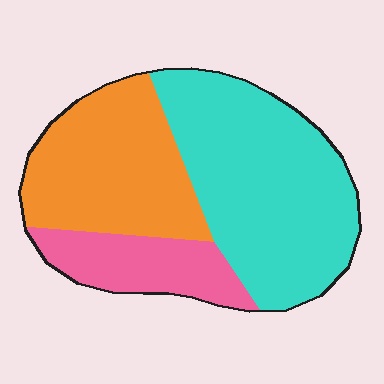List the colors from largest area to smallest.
From largest to smallest: cyan, orange, pink.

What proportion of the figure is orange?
Orange covers around 35% of the figure.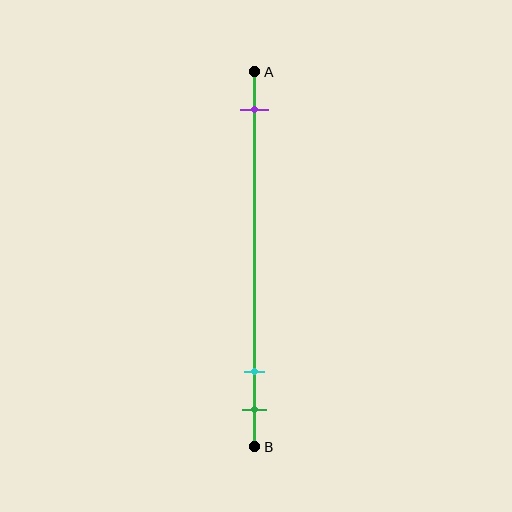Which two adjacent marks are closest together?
The cyan and green marks are the closest adjacent pair.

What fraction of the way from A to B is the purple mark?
The purple mark is approximately 10% (0.1) of the way from A to B.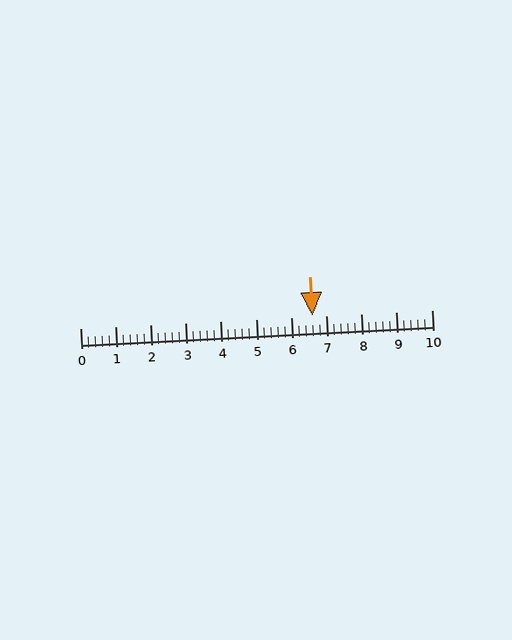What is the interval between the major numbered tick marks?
The major tick marks are spaced 1 units apart.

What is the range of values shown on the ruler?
The ruler shows values from 0 to 10.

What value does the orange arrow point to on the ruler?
The orange arrow points to approximately 6.6.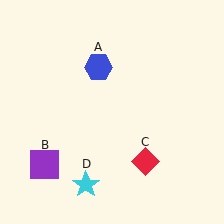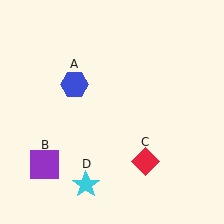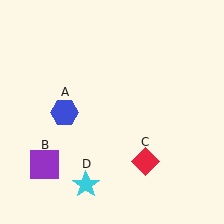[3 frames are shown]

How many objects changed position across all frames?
1 object changed position: blue hexagon (object A).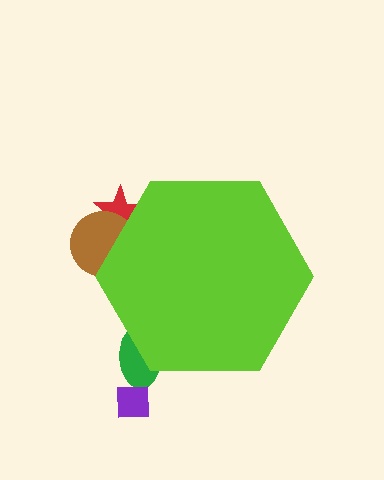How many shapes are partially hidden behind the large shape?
5 shapes are partially hidden.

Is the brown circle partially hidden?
Yes, the brown circle is partially hidden behind the lime hexagon.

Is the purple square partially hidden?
No, the purple square is fully visible.